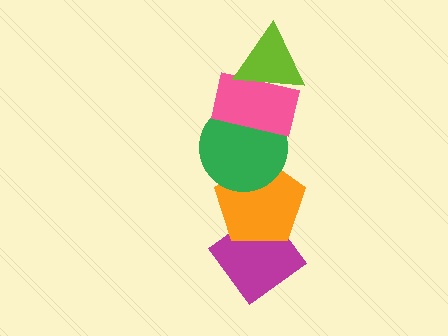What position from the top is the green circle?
The green circle is 3rd from the top.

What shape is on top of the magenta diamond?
The orange pentagon is on top of the magenta diamond.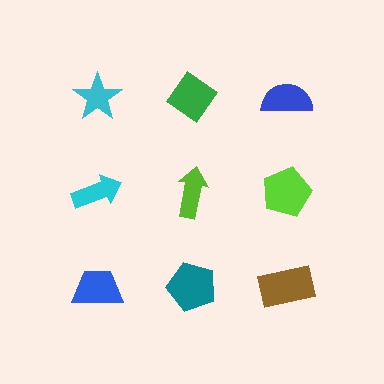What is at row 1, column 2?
A green diamond.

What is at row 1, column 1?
A cyan star.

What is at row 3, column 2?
A teal pentagon.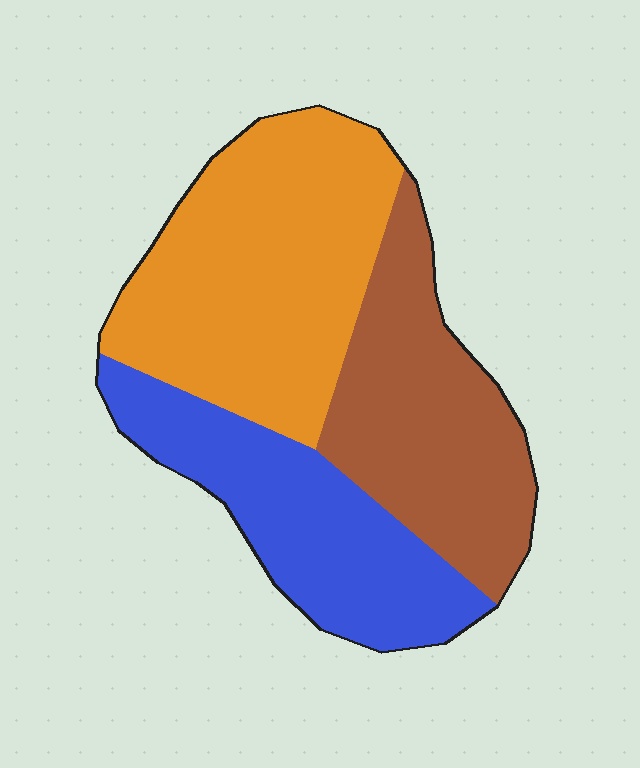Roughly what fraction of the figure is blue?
Blue covers around 30% of the figure.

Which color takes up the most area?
Orange, at roughly 40%.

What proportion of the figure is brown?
Brown takes up between a sixth and a third of the figure.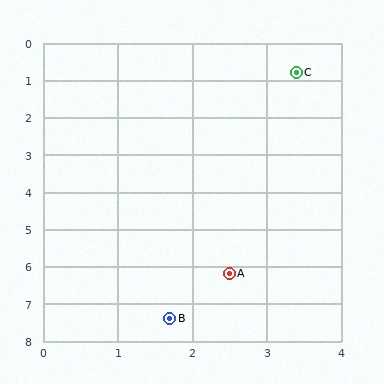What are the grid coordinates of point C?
Point C is at approximately (3.4, 0.8).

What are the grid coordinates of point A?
Point A is at approximately (2.5, 6.2).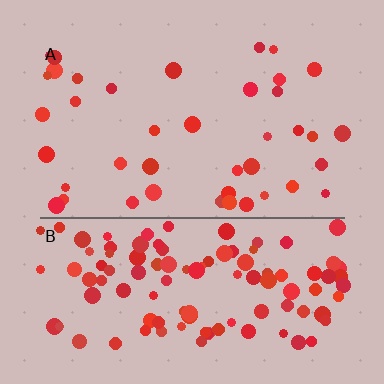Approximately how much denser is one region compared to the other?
Approximately 2.9× — region B over region A.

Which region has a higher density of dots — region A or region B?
B (the bottom).